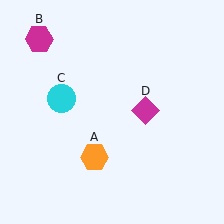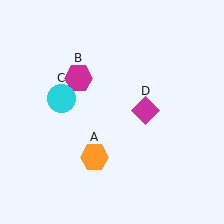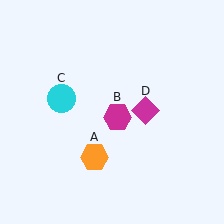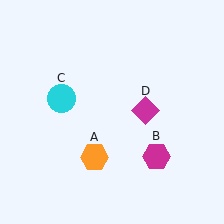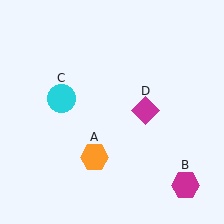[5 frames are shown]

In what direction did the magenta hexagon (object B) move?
The magenta hexagon (object B) moved down and to the right.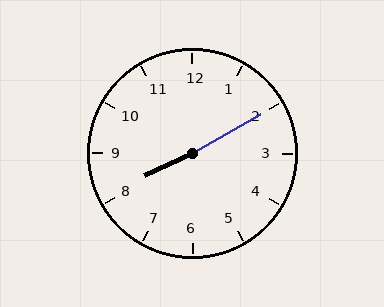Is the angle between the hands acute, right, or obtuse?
It is obtuse.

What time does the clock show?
8:10.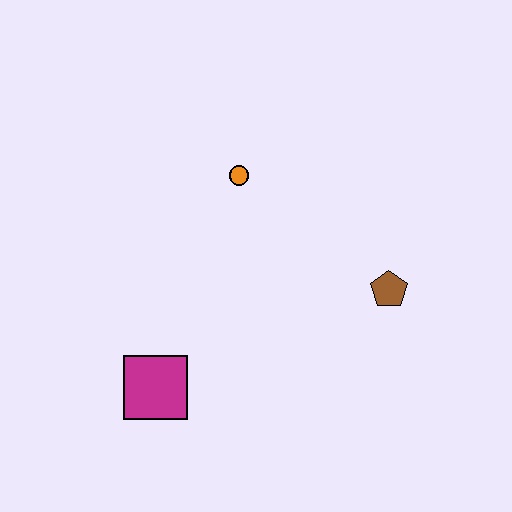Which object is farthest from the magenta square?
The brown pentagon is farthest from the magenta square.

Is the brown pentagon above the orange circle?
No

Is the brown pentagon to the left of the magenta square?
No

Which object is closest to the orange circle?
The brown pentagon is closest to the orange circle.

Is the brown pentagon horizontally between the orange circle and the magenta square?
No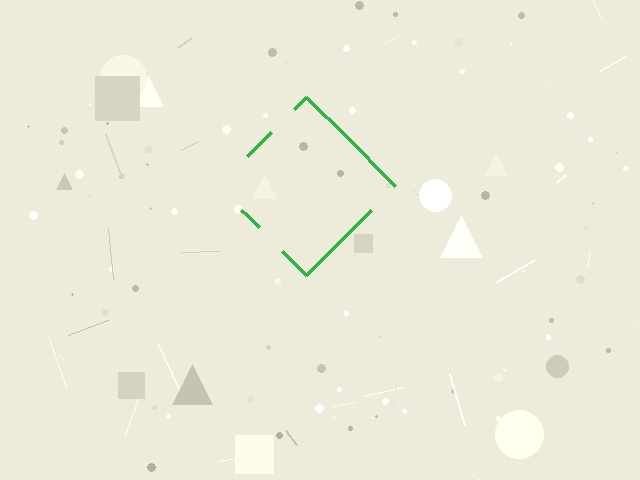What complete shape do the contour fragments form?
The contour fragments form a diamond.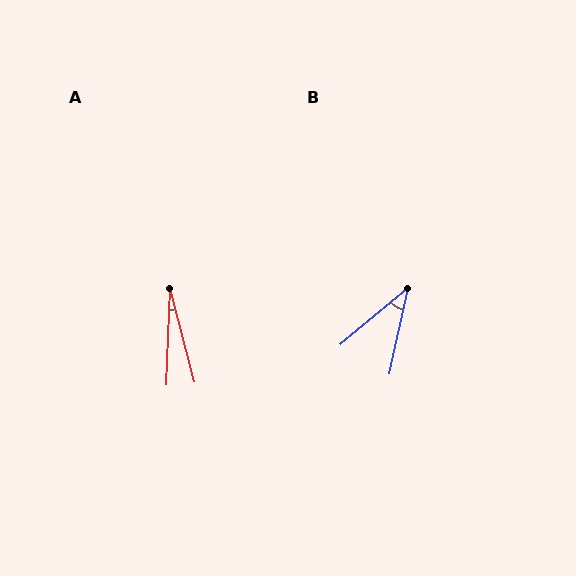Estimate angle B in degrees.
Approximately 38 degrees.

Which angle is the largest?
B, at approximately 38 degrees.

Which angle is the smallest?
A, at approximately 16 degrees.